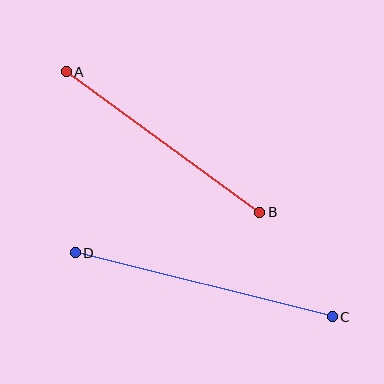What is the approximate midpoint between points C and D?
The midpoint is at approximately (204, 285) pixels.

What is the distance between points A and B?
The distance is approximately 239 pixels.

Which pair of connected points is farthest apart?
Points C and D are farthest apart.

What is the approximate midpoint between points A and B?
The midpoint is at approximately (163, 142) pixels.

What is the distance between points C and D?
The distance is approximately 265 pixels.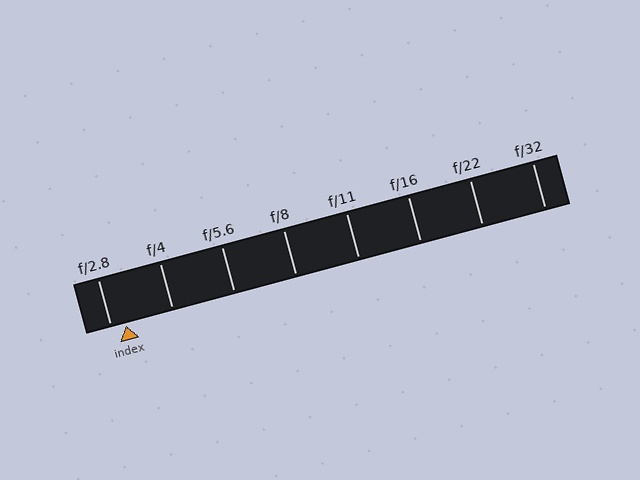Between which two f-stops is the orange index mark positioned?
The index mark is between f/2.8 and f/4.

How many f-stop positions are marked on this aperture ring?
There are 8 f-stop positions marked.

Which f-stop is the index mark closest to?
The index mark is closest to f/2.8.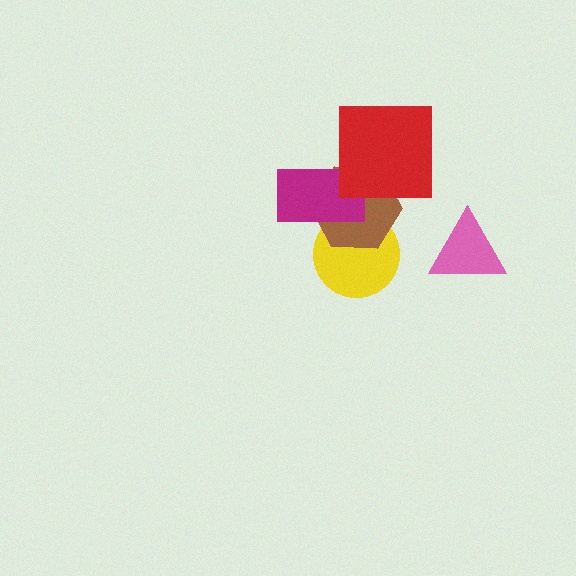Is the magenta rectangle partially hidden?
Yes, it is partially covered by another shape.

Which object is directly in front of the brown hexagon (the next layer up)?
The magenta rectangle is directly in front of the brown hexagon.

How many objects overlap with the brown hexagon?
3 objects overlap with the brown hexagon.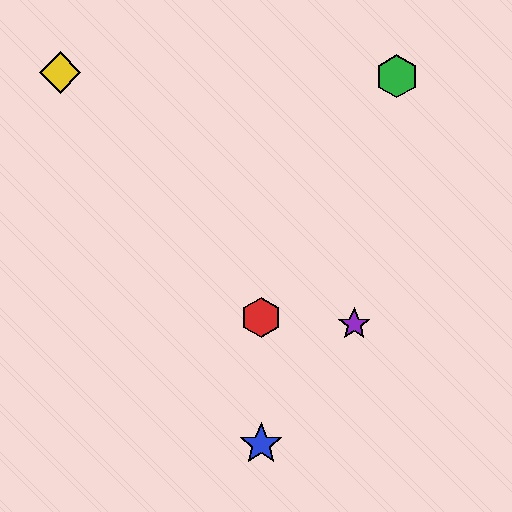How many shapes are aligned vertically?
2 shapes (the red hexagon, the blue star) are aligned vertically.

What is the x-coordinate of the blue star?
The blue star is at x≈261.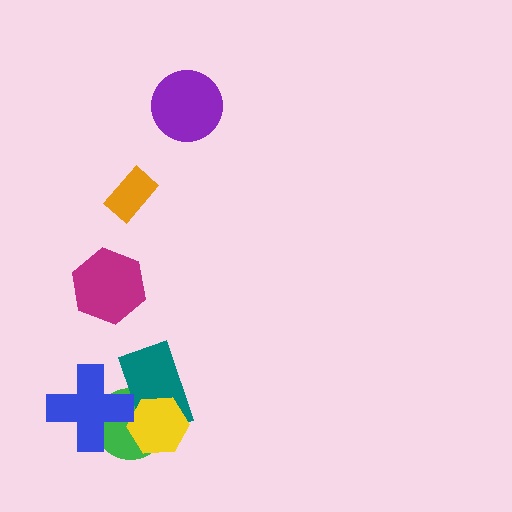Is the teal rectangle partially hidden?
Yes, it is partially covered by another shape.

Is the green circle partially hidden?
Yes, it is partially covered by another shape.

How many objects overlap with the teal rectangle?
3 objects overlap with the teal rectangle.